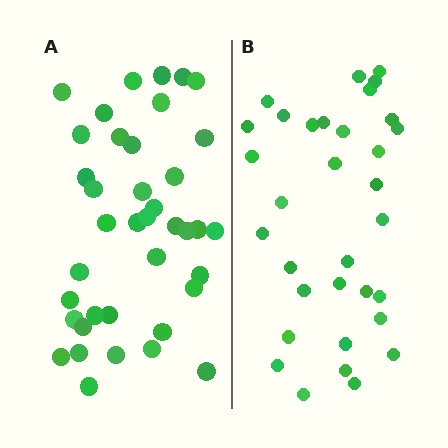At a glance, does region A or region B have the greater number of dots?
Region A (the left region) has more dots.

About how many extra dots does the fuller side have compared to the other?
Region A has about 6 more dots than region B.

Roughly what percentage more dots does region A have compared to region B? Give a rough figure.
About 20% more.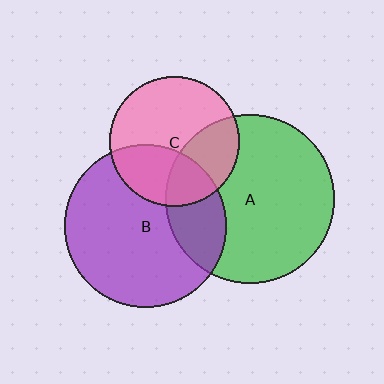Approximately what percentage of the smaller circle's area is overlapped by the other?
Approximately 30%.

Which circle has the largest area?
Circle A (green).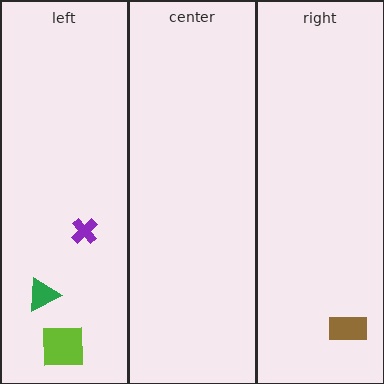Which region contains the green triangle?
The left region.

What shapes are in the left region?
The green triangle, the lime square, the purple cross.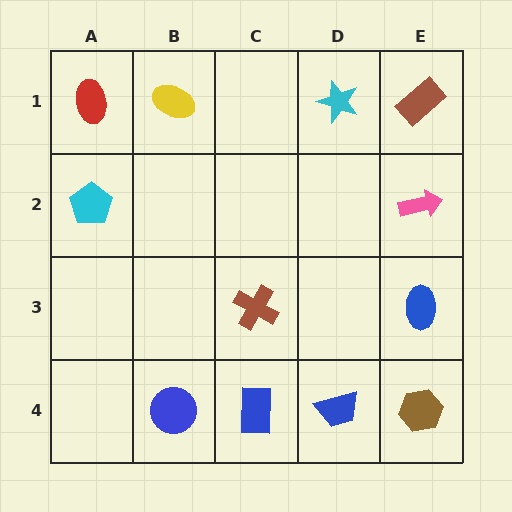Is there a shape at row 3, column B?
No, that cell is empty.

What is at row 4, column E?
A brown hexagon.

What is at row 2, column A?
A cyan pentagon.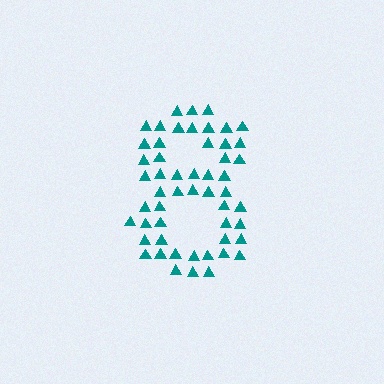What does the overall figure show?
The overall figure shows the digit 8.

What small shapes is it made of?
It is made of small triangles.